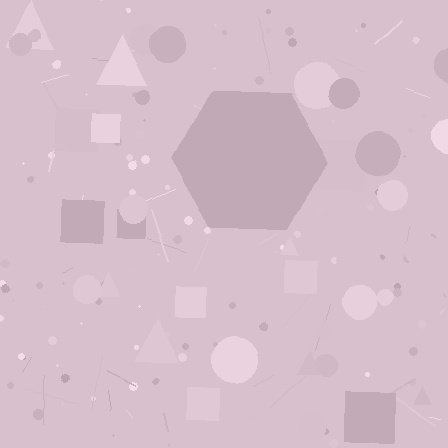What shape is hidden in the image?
A hexagon is hidden in the image.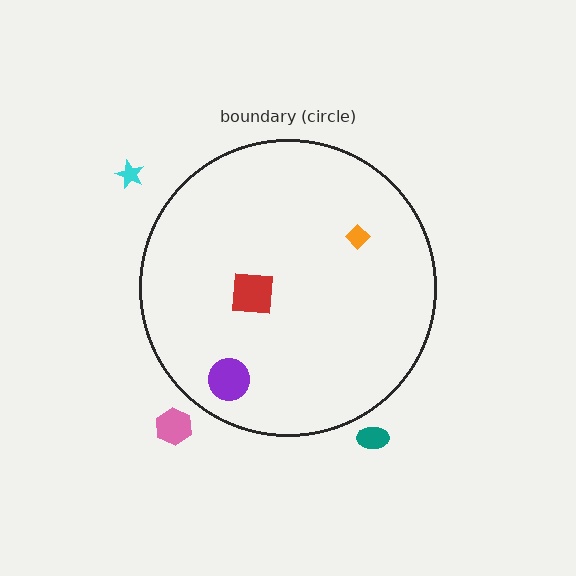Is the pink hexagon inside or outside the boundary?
Outside.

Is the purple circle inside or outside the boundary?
Inside.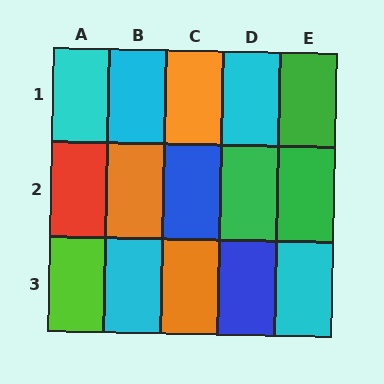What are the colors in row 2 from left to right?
Red, orange, blue, green, green.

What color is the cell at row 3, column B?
Cyan.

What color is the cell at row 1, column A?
Cyan.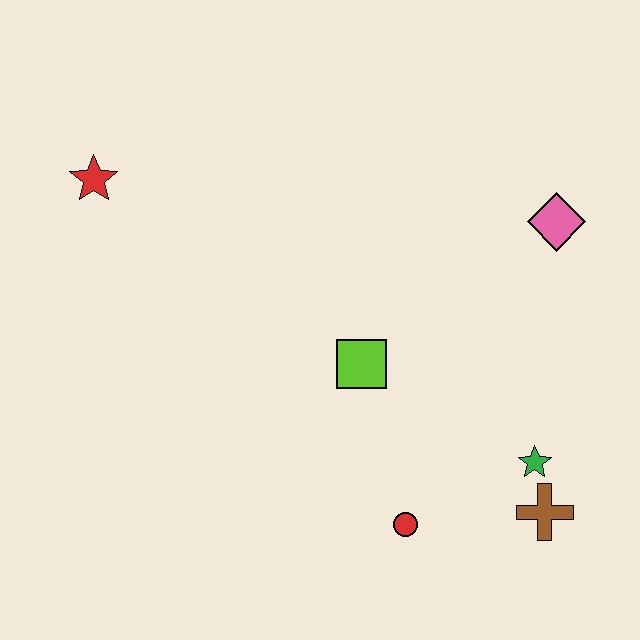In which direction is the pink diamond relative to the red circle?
The pink diamond is above the red circle.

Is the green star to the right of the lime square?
Yes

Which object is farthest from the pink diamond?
The red star is farthest from the pink diamond.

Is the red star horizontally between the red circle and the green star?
No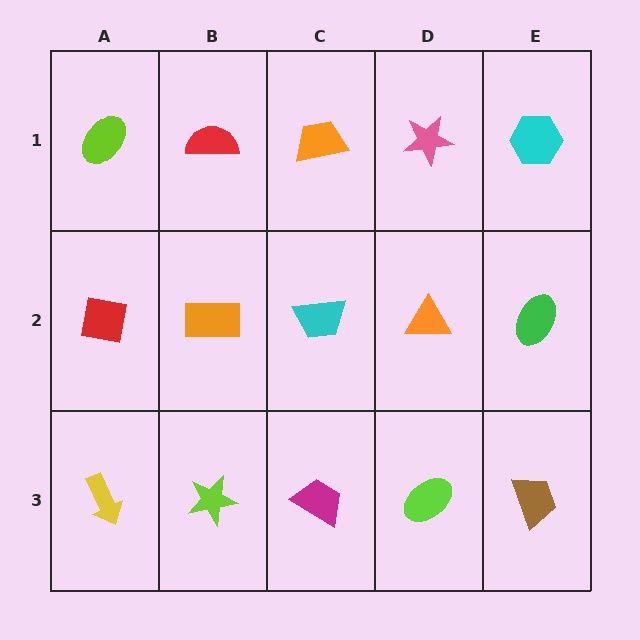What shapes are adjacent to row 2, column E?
A cyan hexagon (row 1, column E), a brown trapezoid (row 3, column E), an orange triangle (row 2, column D).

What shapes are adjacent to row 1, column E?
A green ellipse (row 2, column E), a pink star (row 1, column D).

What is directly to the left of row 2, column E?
An orange triangle.